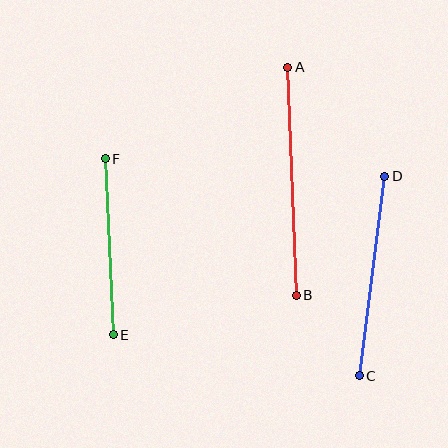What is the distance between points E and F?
The distance is approximately 176 pixels.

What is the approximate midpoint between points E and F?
The midpoint is at approximately (109, 247) pixels.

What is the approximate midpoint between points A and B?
The midpoint is at approximately (292, 181) pixels.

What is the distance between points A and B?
The distance is approximately 228 pixels.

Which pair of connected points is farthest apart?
Points A and B are farthest apart.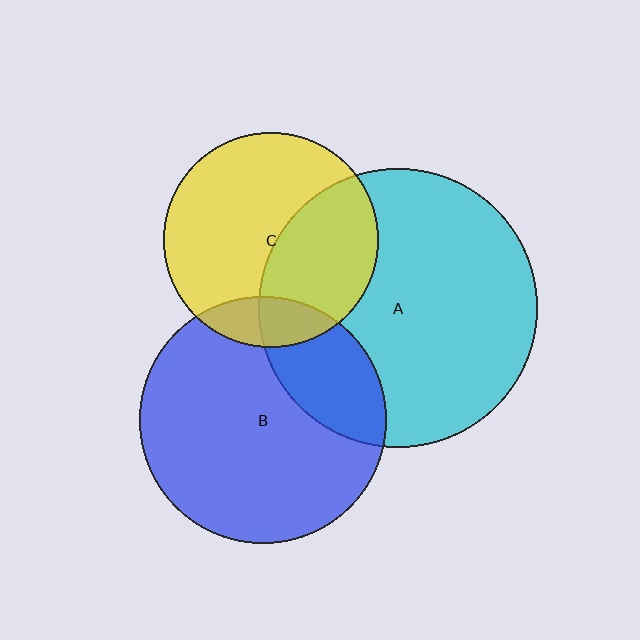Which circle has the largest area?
Circle A (cyan).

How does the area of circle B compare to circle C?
Approximately 1.3 times.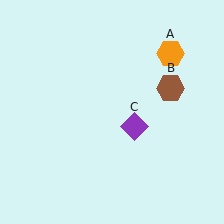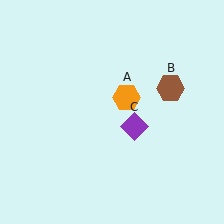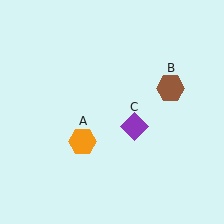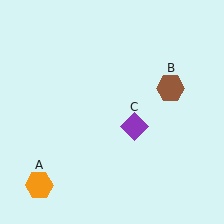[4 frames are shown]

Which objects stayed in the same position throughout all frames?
Brown hexagon (object B) and purple diamond (object C) remained stationary.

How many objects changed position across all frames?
1 object changed position: orange hexagon (object A).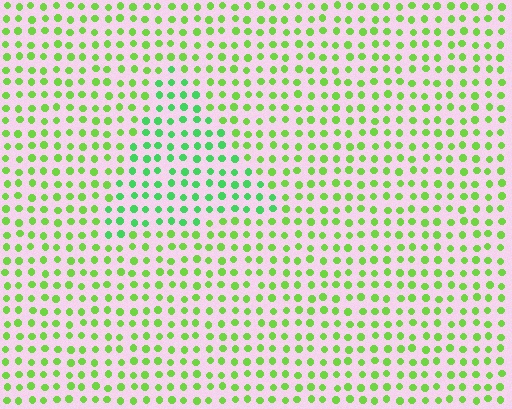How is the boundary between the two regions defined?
The boundary is defined purely by a slight shift in hue (about 30 degrees). Spacing, size, and orientation are identical on both sides.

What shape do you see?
I see a triangle.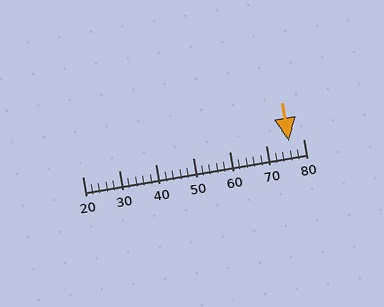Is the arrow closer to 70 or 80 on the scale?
The arrow is closer to 80.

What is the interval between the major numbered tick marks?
The major tick marks are spaced 10 units apart.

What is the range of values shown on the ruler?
The ruler shows values from 20 to 80.